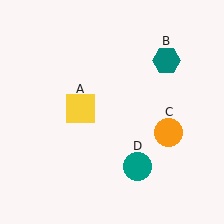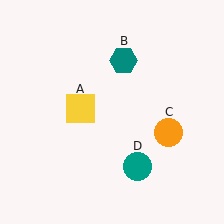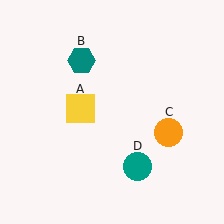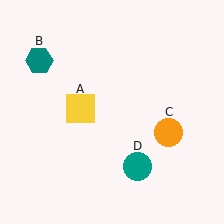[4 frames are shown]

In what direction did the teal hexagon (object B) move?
The teal hexagon (object B) moved left.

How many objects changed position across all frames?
1 object changed position: teal hexagon (object B).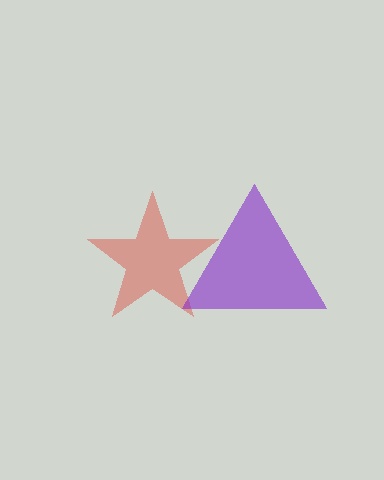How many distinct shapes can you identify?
There are 2 distinct shapes: a red star, a purple triangle.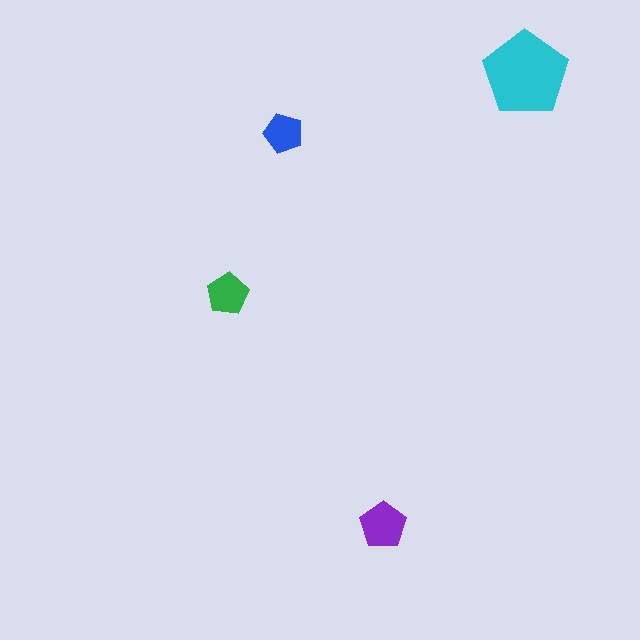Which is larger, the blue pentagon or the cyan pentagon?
The cyan one.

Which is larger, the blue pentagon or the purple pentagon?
The purple one.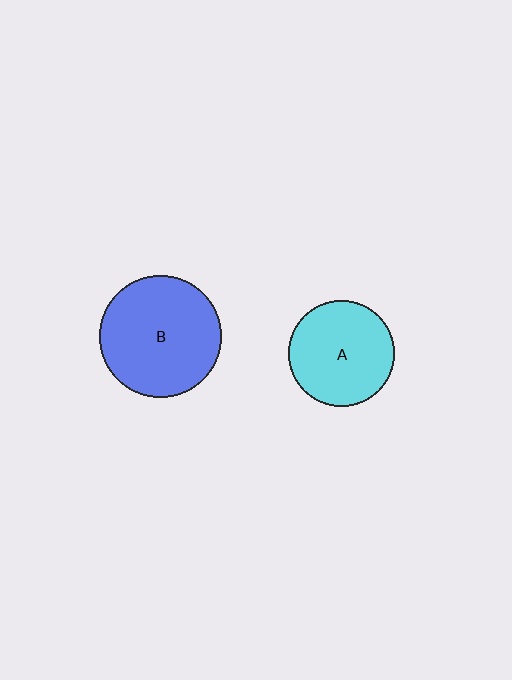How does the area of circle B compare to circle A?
Approximately 1.3 times.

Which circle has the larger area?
Circle B (blue).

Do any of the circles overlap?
No, none of the circles overlap.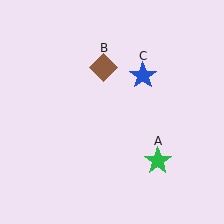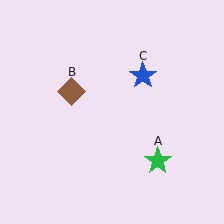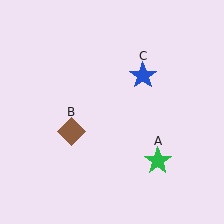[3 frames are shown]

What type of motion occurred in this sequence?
The brown diamond (object B) rotated counterclockwise around the center of the scene.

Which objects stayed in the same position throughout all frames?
Green star (object A) and blue star (object C) remained stationary.